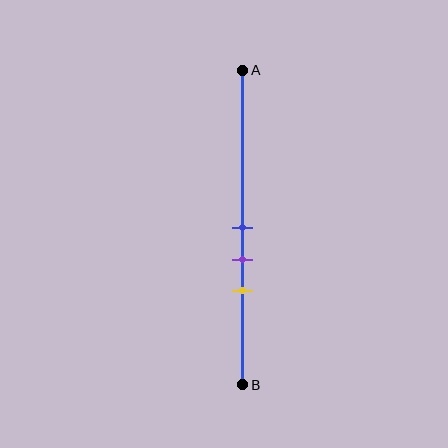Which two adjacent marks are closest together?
The blue and purple marks are the closest adjacent pair.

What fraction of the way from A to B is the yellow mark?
The yellow mark is approximately 70% (0.7) of the way from A to B.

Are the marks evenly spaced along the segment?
Yes, the marks are approximately evenly spaced.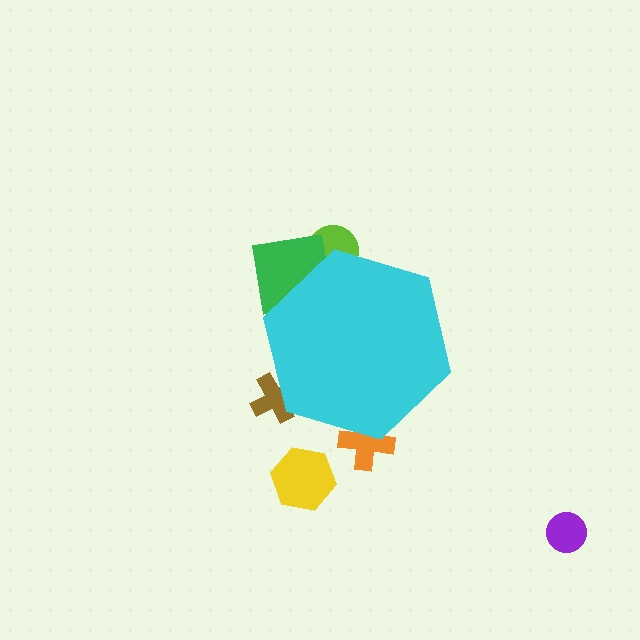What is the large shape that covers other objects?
A cyan hexagon.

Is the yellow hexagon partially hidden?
No, the yellow hexagon is fully visible.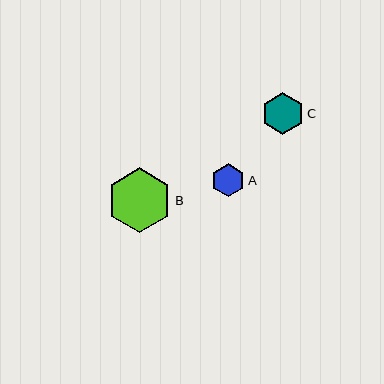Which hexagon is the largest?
Hexagon B is the largest with a size of approximately 65 pixels.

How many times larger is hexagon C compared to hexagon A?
Hexagon C is approximately 1.3 times the size of hexagon A.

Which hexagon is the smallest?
Hexagon A is the smallest with a size of approximately 33 pixels.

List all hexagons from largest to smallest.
From largest to smallest: B, C, A.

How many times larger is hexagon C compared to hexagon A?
Hexagon C is approximately 1.3 times the size of hexagon A.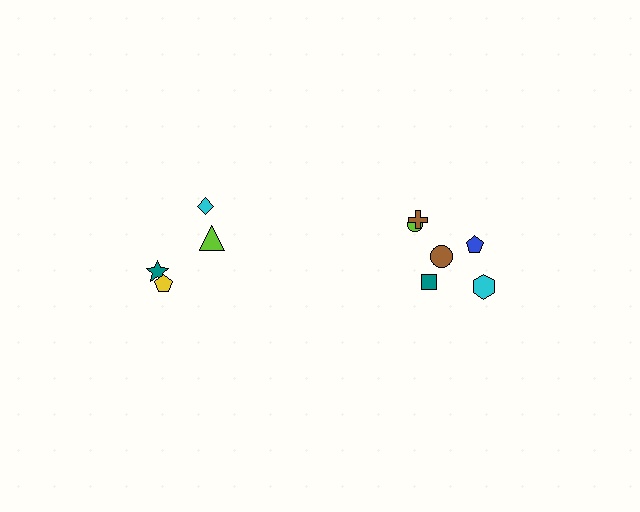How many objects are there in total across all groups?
There are 10 objects.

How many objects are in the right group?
There are 6 objects.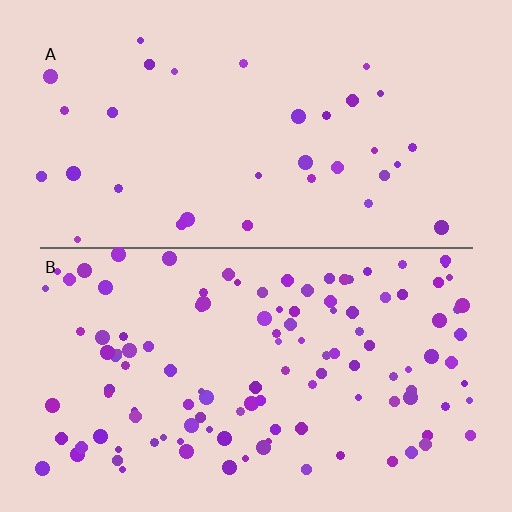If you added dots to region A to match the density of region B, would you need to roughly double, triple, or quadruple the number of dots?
Approximately quadruple.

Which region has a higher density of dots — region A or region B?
B (the bottom).